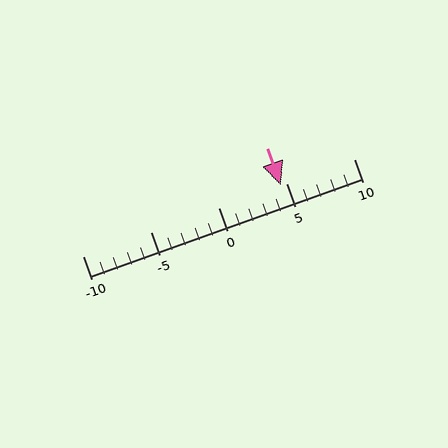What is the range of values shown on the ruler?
The ruler shows values from -10 to 10.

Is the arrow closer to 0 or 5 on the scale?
The arrow is closer to 5.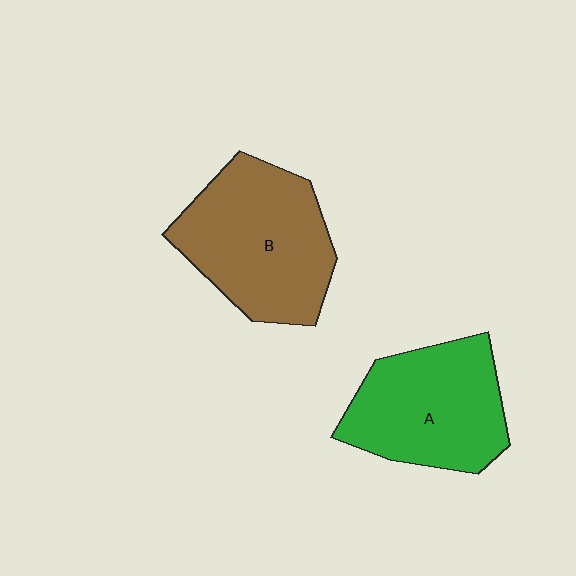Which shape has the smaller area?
Shape A (green).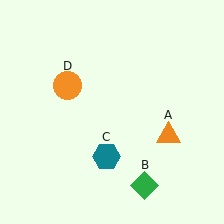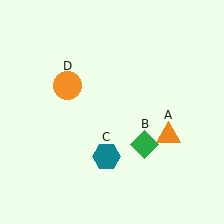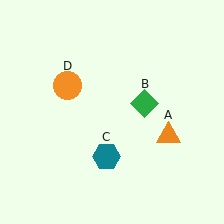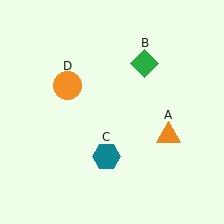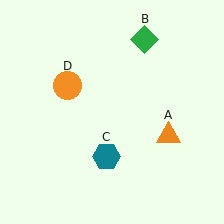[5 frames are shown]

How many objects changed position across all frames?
1 object changed position: green diamond (object B).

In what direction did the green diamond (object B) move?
The green diamond (object B) moved up.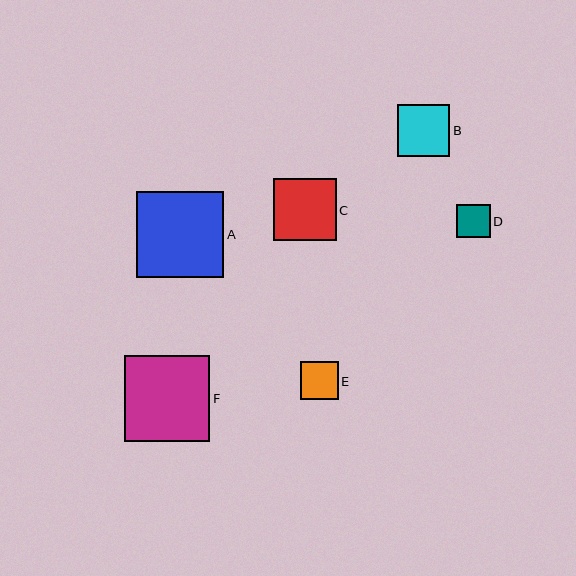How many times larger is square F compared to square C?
Square F is approximately 1.4 times the size of square C.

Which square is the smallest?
Square D is the smallest with a size of approximately 34 pixels.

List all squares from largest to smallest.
From largest to smallest: A, F, C, B, E, D.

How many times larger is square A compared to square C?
Square A is approximately 1.4 times the size of square C.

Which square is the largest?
Square A is the largest with a size of approximately 87 pixels.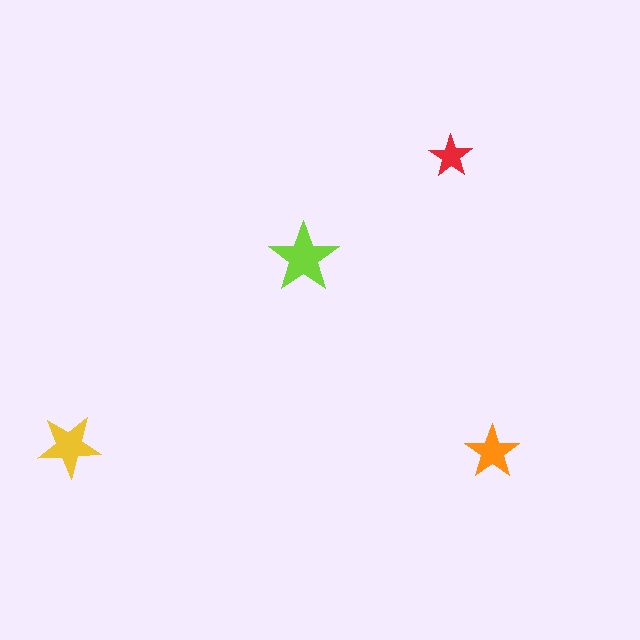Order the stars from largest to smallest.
the lime one, the yellow one, the orange one, the red one.